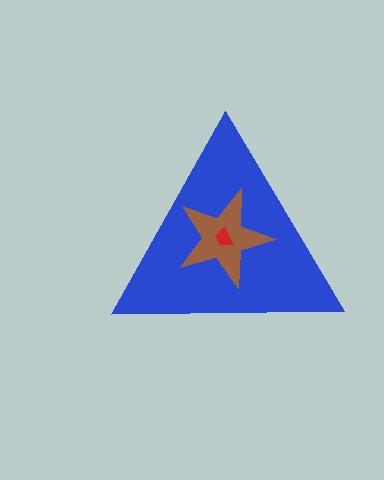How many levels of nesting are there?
3.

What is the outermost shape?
The blue triangle.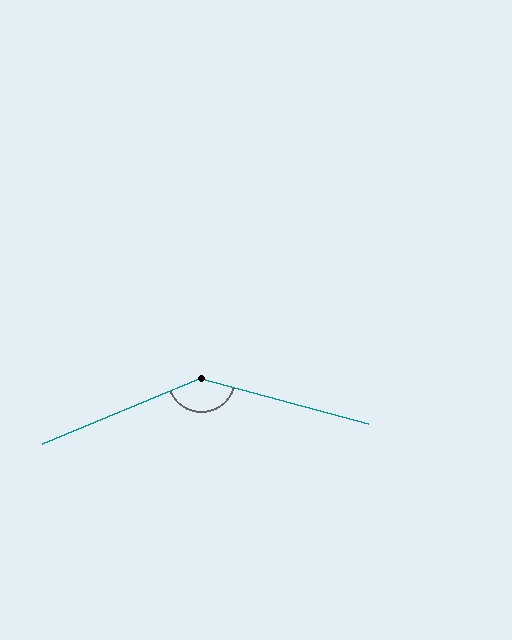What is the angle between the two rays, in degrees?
Approximately 142 degrees.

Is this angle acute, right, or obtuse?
It is obtuse.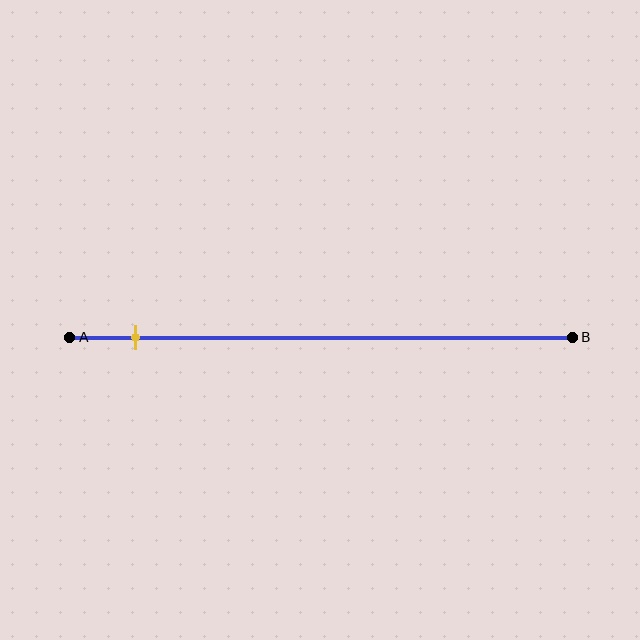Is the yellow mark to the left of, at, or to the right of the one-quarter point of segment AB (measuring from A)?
The yellow mark is to the left of the one-quarter point of segment AB.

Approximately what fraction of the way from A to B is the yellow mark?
The yellow mark is approximately 15% of the way from A to B.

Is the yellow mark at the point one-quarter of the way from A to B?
No, the mark is at about 15% from A, not at the 25% one-quarter point.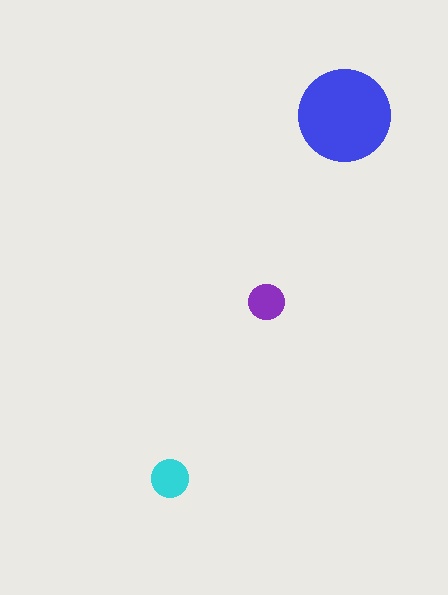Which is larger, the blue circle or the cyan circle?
The blue one.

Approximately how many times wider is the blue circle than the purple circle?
About 2.5 times wider.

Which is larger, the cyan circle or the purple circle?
The cyan one.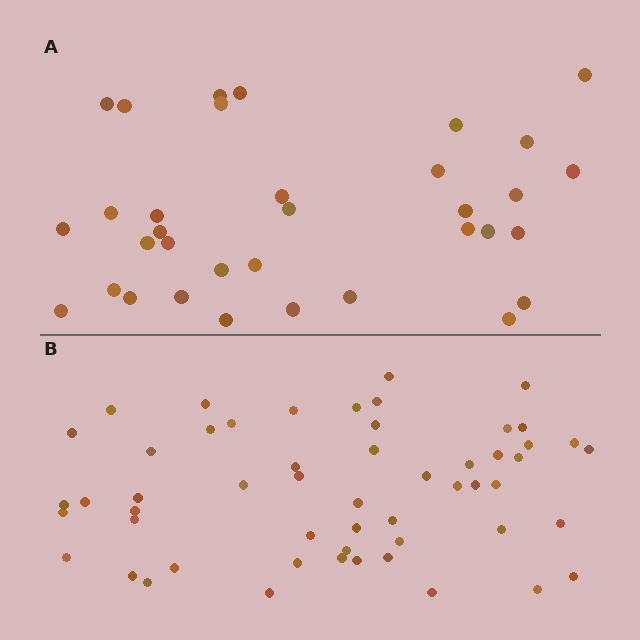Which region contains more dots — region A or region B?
Region B (the bottom region) has more dots.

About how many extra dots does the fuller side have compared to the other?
Region B has approximately 20 more dots than region A.